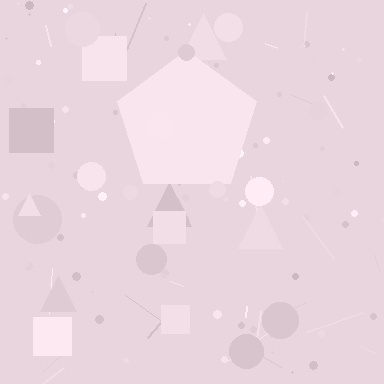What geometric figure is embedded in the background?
A pentagon is embedded in the background.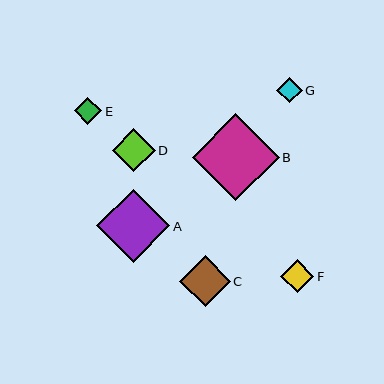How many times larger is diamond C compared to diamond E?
Diamond C is approximately 1.8 times the size of diamond E.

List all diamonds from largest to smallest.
From largest to smallest: B, A, C, D, F, E, G.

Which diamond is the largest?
Diamond B is the largest with a size of approximately 87 pixels.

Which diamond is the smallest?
Diamond G is the smallest with a size of approximately 26 pixels.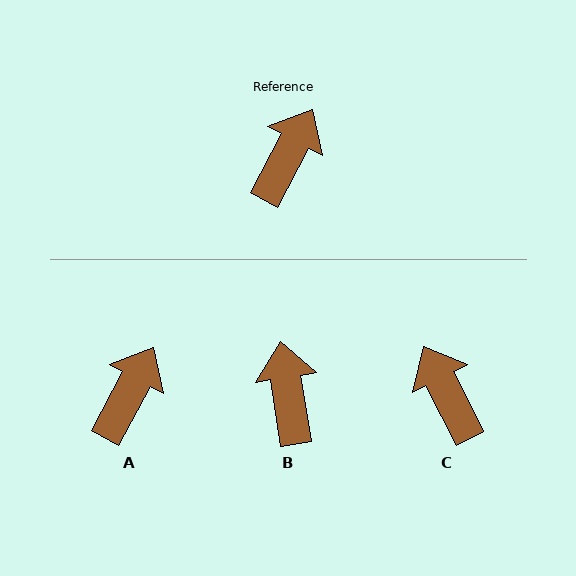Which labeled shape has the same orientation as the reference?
A.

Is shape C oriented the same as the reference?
No, it is off by about 55 degrees.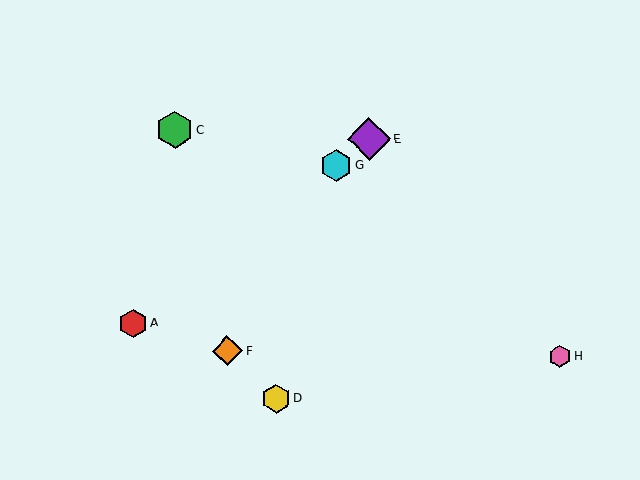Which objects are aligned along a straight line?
Objects A, B, E, G are aligned along a straight line.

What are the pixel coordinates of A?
Object A is at (133, 323).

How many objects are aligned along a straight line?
4 objects (A, B, E, G) are aligned along a straight line.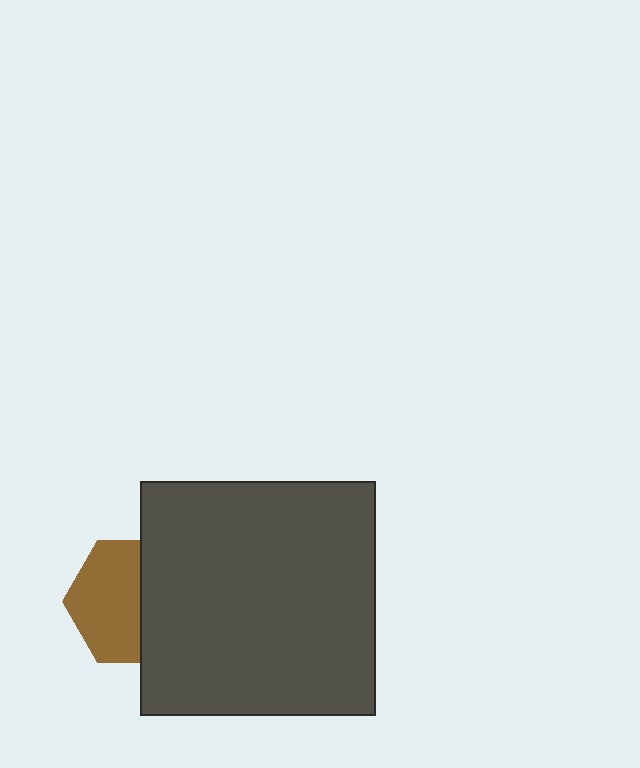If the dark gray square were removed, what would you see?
You would see the complete brown hexagon.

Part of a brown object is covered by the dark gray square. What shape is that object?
It is a hexagon.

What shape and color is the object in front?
The object in front is a dark gray square.